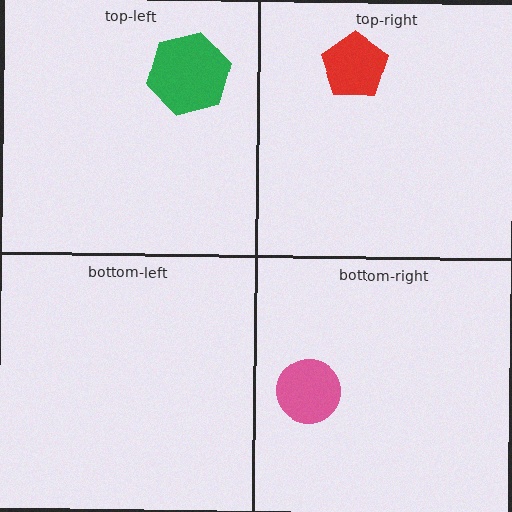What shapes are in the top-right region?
The red pentagon.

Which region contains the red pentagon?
The top-right region.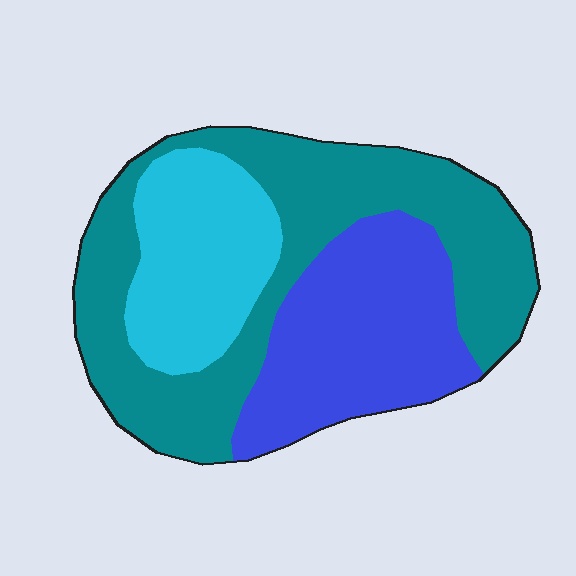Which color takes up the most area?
Teal, at roughly 50%.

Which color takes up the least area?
Cyan, at roughly 20%.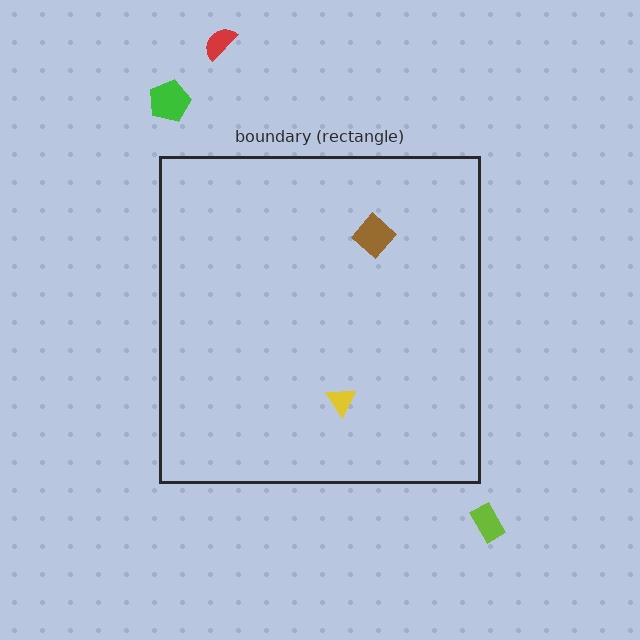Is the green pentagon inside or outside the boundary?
Outside.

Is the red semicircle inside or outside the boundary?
Outside.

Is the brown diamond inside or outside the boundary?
Inside.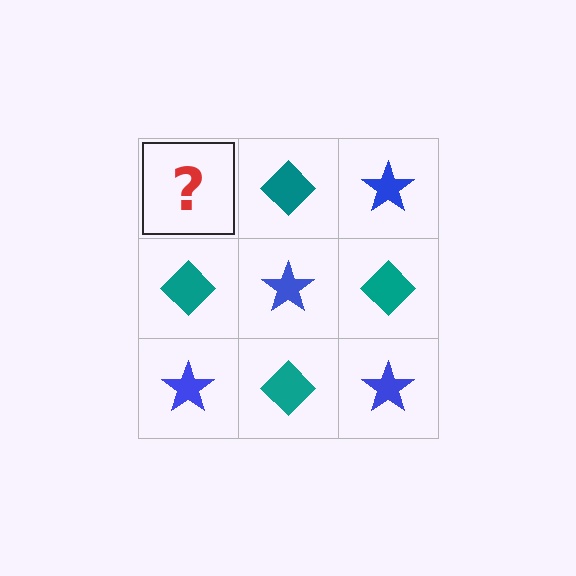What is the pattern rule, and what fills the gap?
The rule is that it alternates blue star and teal diamond in a checkerboard pattern. The gap should be filled with a blue star.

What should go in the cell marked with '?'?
The missing cell should contain a blue star.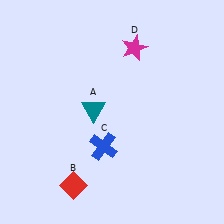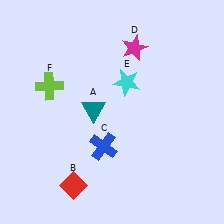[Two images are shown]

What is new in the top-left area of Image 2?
A lime cross (F) was added in the top-left area of Image 2.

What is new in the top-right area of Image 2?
A cyan star (E) was added in the top-right area of Image 2.